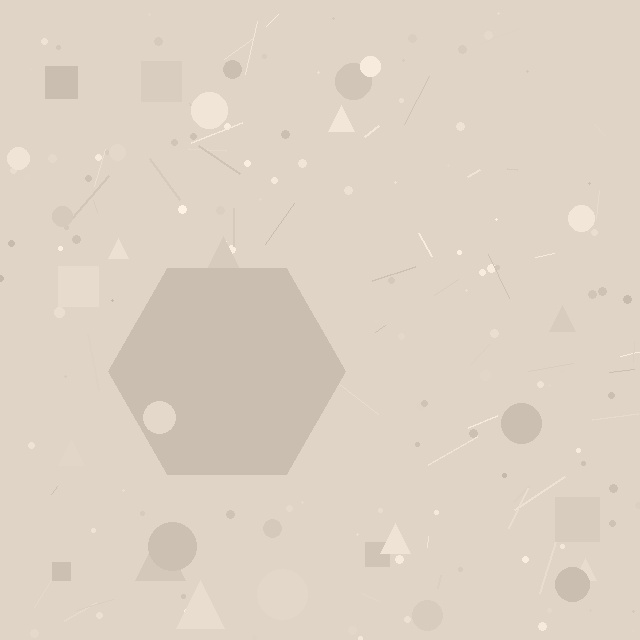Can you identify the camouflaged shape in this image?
The camouflaged shape is a hexagon.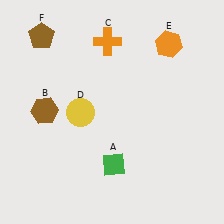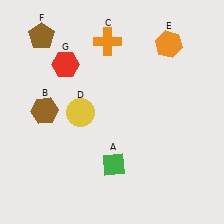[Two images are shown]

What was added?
A red hexagon (G) was added in Image 2.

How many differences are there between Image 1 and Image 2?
There is 1 difference between the two images.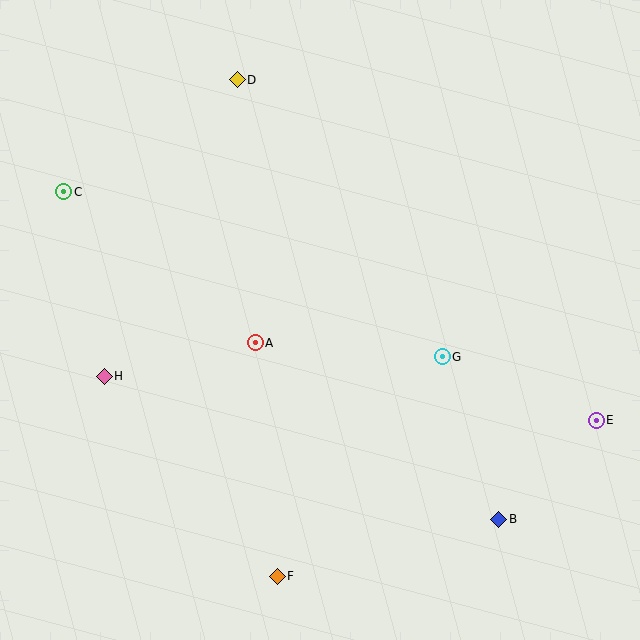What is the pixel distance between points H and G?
The distance between H and G is 339 pixels.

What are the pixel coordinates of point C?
Point C is at (64, 192).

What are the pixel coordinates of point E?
Point E is at (596, 420).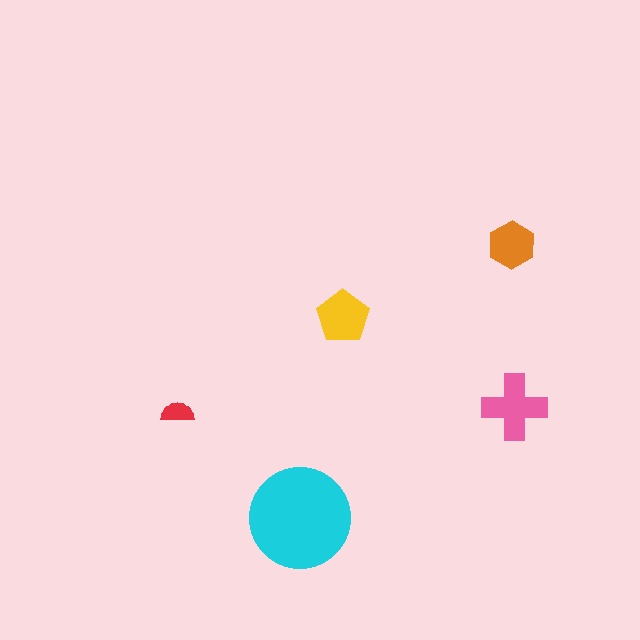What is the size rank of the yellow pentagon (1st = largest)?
3rd.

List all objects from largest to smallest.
The cyan circle, the pink cross, the yellow pentagon, the orange hexagon, the red semicircle.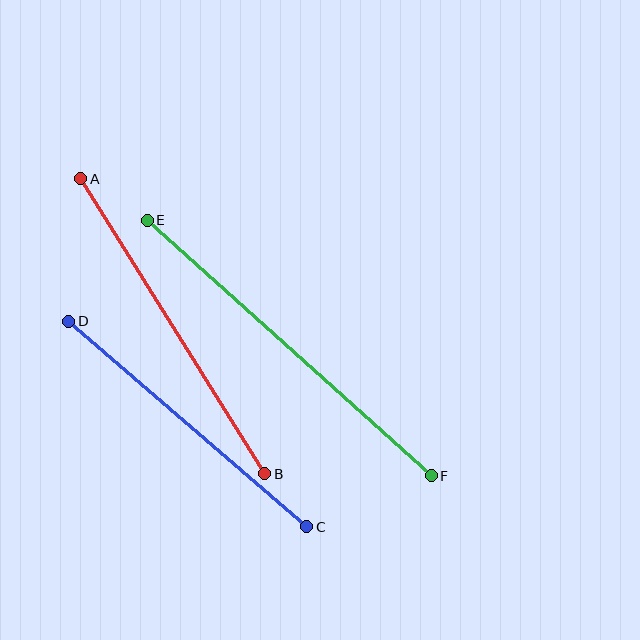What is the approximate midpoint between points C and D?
The midpoint is at approximately (188, 424) pixels.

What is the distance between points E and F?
The distance is approximately 382 pixels.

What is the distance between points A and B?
The distance is approximately 348 pixels.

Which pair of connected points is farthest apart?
Points E and F are farthest apart.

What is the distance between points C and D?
The distance is approximately 315 pixels.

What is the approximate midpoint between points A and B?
The midpoint is at approximately (173, 326) pixels.